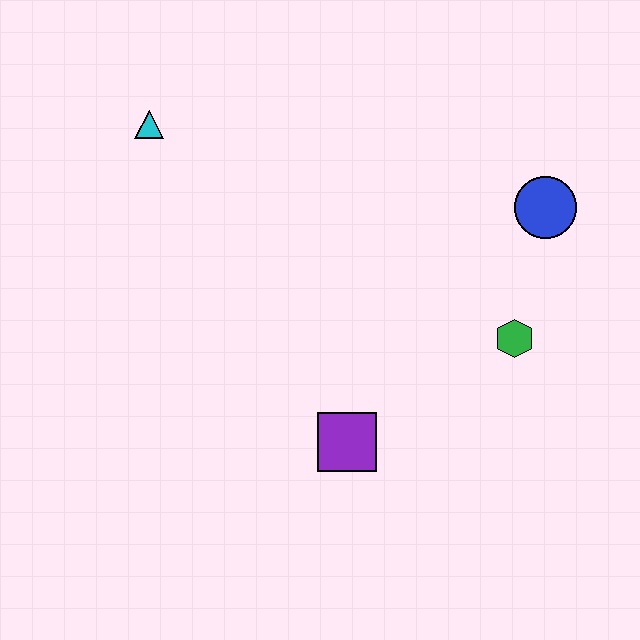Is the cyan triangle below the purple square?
No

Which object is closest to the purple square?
The green hexagon is closest to the purple square.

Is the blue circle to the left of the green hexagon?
No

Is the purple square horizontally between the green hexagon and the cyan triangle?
Yes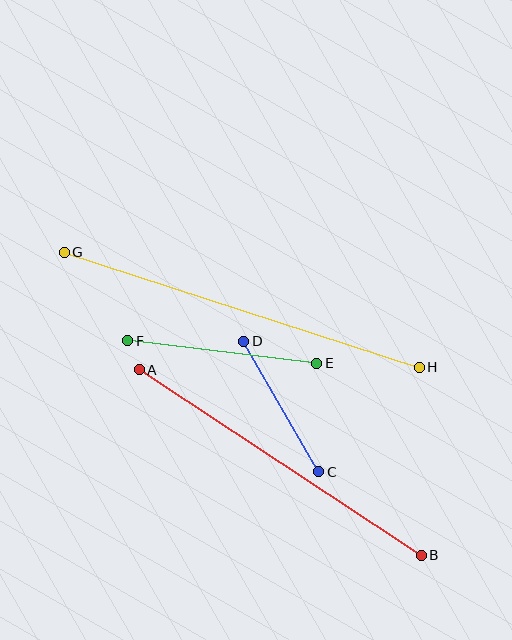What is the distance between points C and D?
The distance is approximately 151 pixels.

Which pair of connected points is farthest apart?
Points G and H are farthest apart.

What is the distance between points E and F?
The distance is approximately 190 pixels.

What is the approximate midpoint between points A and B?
The midpoint is at approximately (280, 462) pixels.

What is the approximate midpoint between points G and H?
The midpoint is at approximately (242, 310) pixels.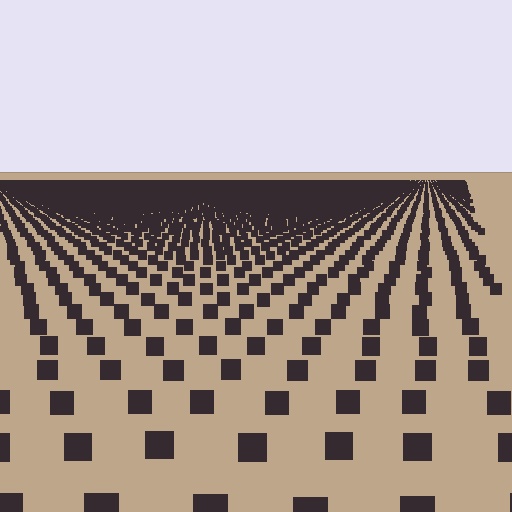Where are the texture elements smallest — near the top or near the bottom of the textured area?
Near the top.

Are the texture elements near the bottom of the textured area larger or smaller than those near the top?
Larger. Near the bottom, elements are closer to the viewer and appear at a bigger on-screen size.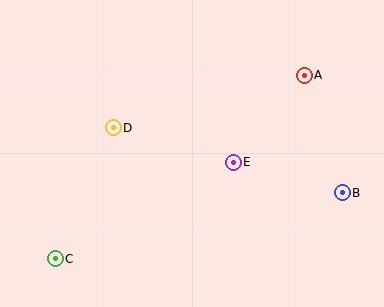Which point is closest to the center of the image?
Point E at (233, 162) is closest to the center.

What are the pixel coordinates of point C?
Point C is at (55, 259).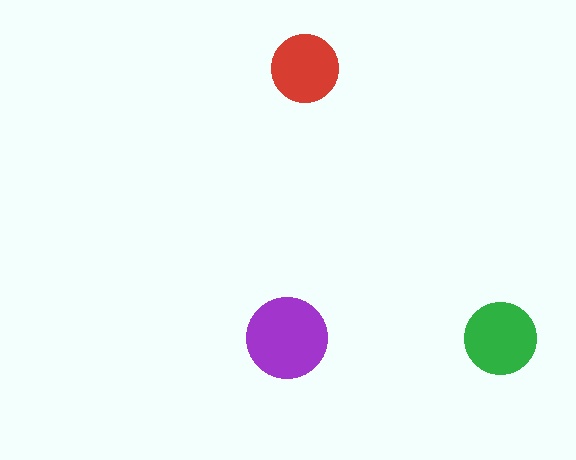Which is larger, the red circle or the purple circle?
The purple one.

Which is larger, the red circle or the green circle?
The green one.